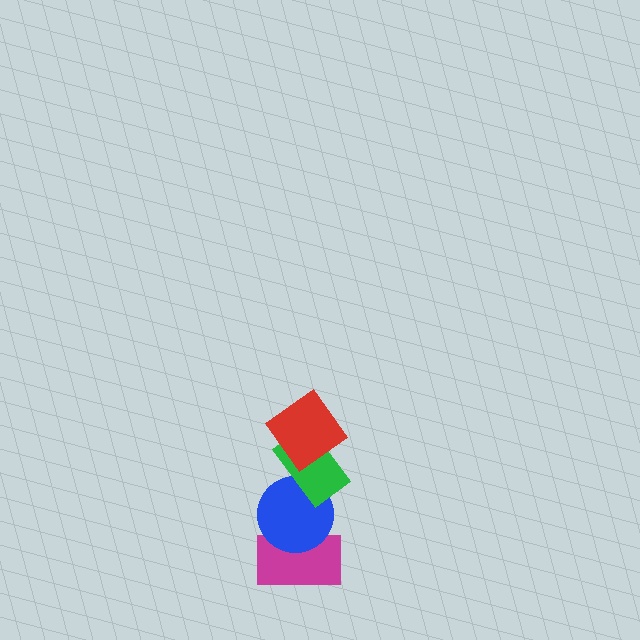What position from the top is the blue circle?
The blue circle is 3rd from the top.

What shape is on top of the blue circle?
The green rectangle is on top of the blue circle.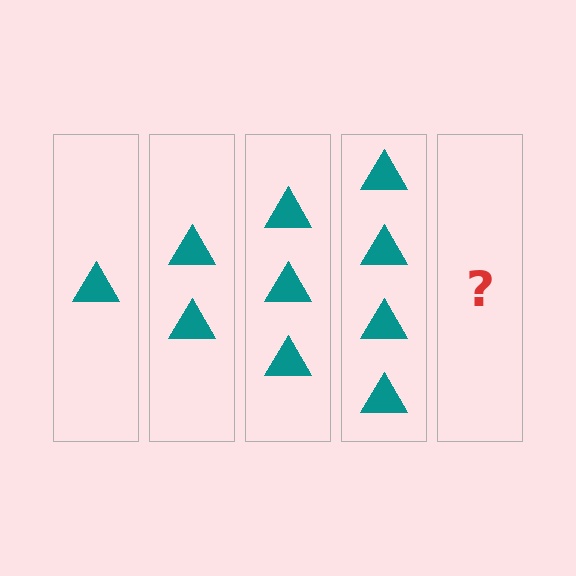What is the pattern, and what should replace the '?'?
The pattern is that each step adds one more triangle. The '?' should be 5 triangles.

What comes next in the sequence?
The next element should be 5 triangles.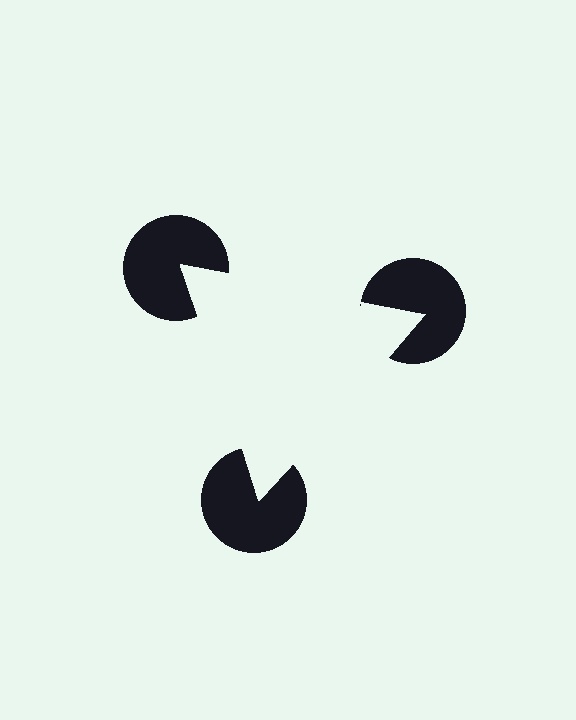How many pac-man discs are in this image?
There are 3 — one at each vertex of the illusory triangle.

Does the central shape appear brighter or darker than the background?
It typically appears slightly brighter than the background, even though no actual brightness change is drawn.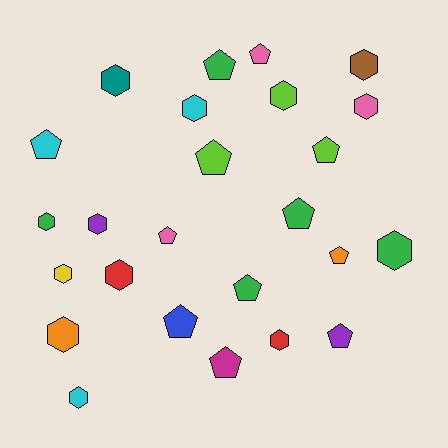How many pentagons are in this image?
There are 12 pentagons.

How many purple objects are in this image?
There are 2 purple objects.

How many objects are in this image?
There are 25 objects.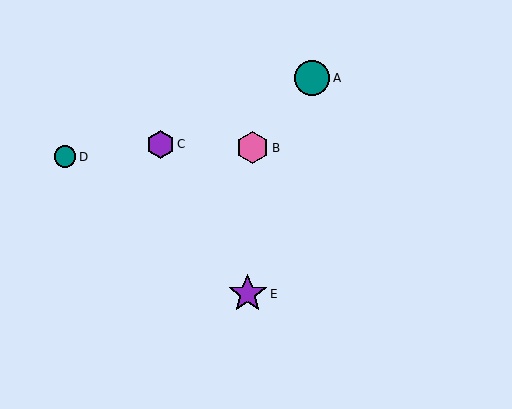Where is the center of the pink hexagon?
The center of the pink hexagon is at (253, 148).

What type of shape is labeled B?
Shape B is a pink hexagon.